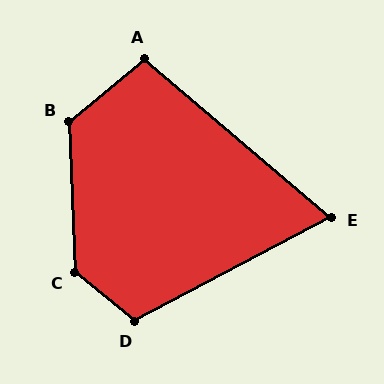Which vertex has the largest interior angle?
C, at approximately 132 degrees.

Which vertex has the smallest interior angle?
E, at approximately 68 degrees.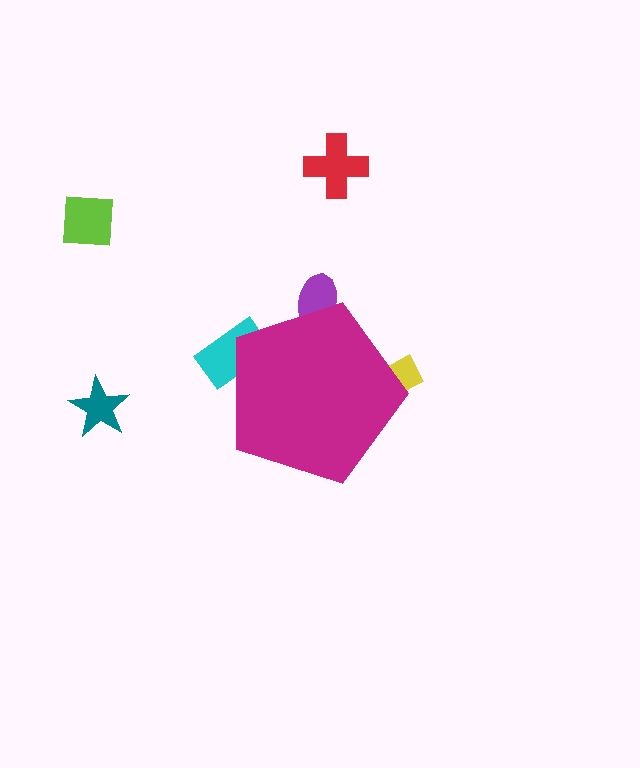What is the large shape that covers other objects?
A magenta pentagon.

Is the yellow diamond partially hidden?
Yes, the yellow diamond is partially hidden behind the magenta pentagon.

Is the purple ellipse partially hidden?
Yes, the purple ellipse is partially hidden behind the magenta pentagon.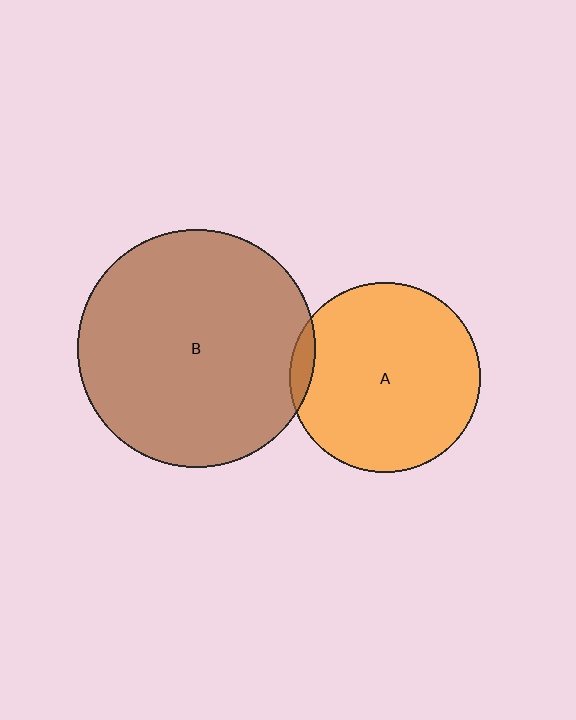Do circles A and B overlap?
Yes.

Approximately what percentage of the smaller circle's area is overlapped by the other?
Approximately 5%.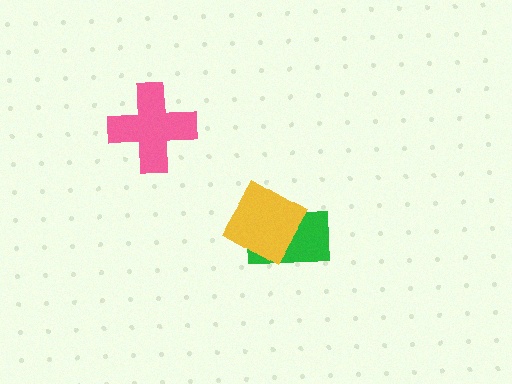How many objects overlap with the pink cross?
0 objects overlap with the pink cross.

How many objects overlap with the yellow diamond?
1 object overlaps with the yellow diamond.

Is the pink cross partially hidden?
No, no other shape covers it.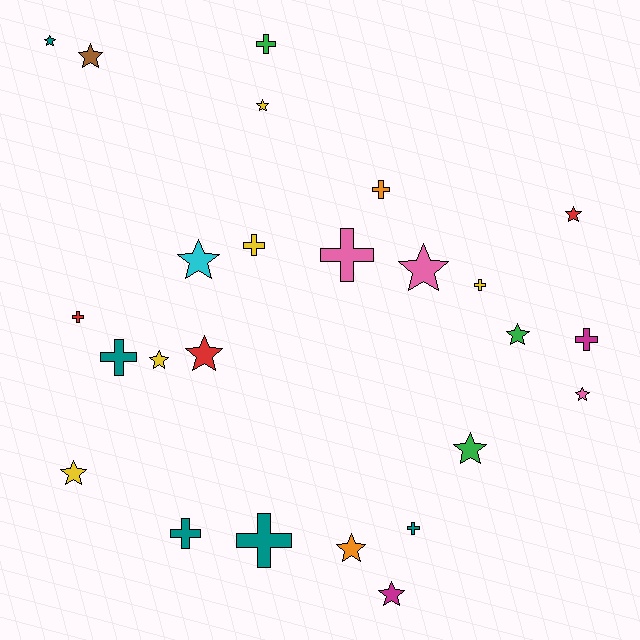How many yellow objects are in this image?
There are 5 yellow objects.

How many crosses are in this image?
There are 11 crosses.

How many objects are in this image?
There are 25 objects.